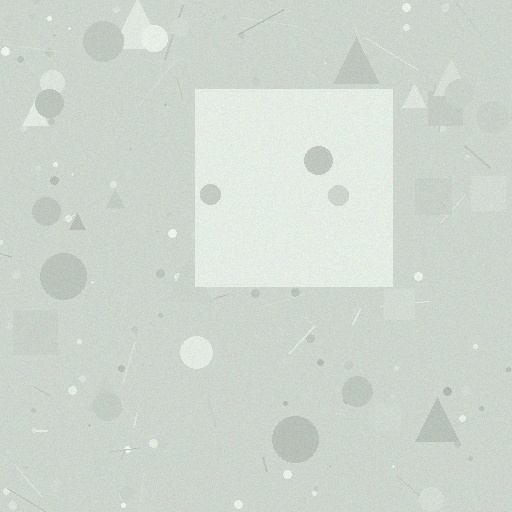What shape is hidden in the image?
A square is hidden in the image.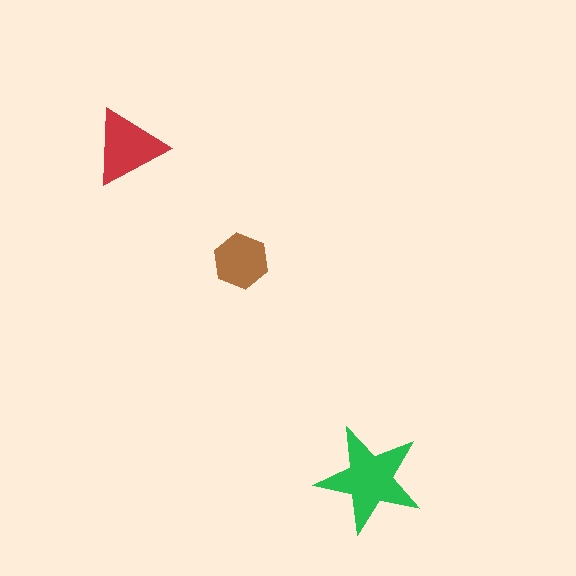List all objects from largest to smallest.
The green star, the red triangle, the brown hexagon.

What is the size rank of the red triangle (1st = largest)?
2nd.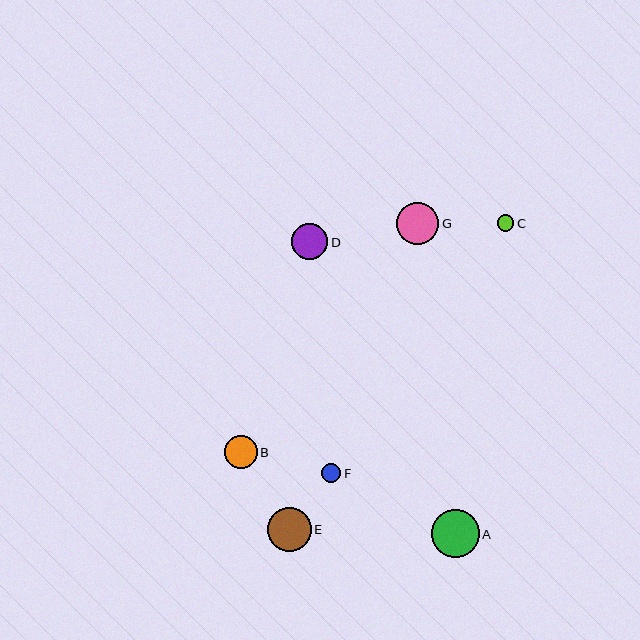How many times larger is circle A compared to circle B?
Circle A is approximately 1.5 times the size of circle B.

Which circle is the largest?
Circle A is the largest with a size of approximately 48 pixels.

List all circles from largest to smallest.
From largest to smallest: A, E, G, D, B, F, C.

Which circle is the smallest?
Circle C is the smallest with a size of approximately 16 pixels.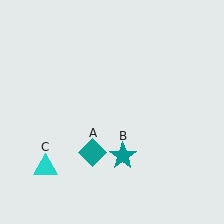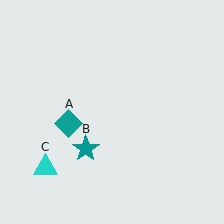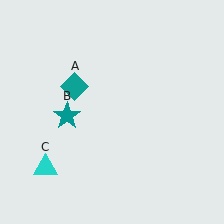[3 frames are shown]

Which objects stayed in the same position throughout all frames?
Cyan triangle (object C) remained stationary.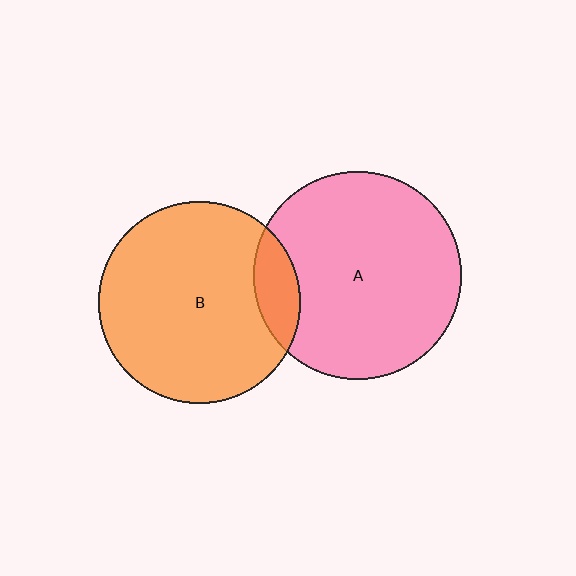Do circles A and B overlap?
Yes.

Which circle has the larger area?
Circle A (pink).